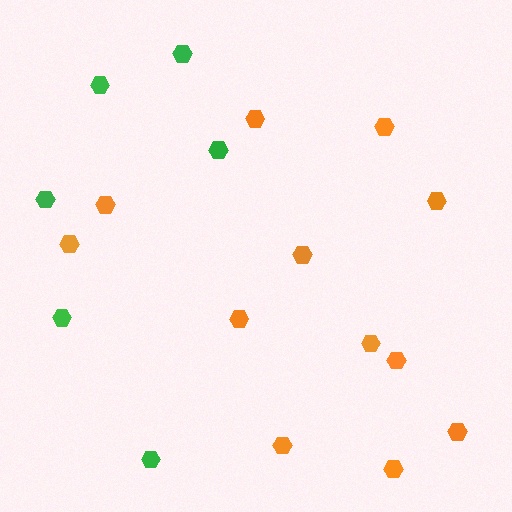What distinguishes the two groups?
There are 2 groups: one group of orange hexagons (12) and one group of green hexagons (6).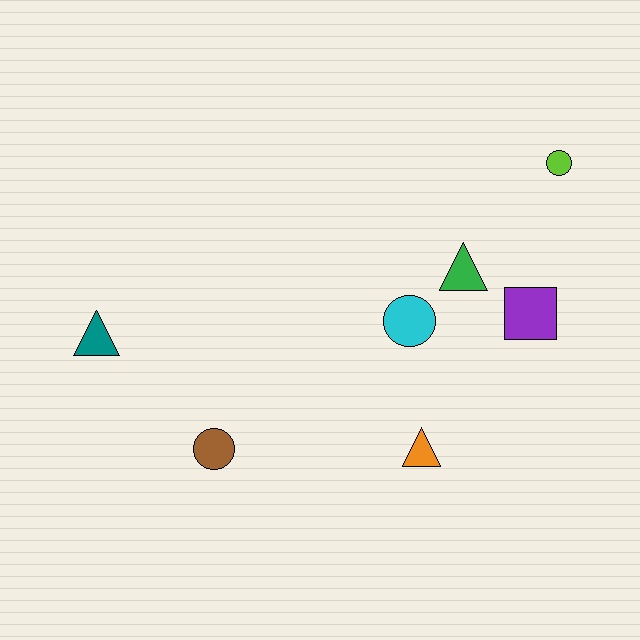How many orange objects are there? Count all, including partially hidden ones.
There is 1 orange object.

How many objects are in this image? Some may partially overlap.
There are 7 objects.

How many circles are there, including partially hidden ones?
There are 3 circles.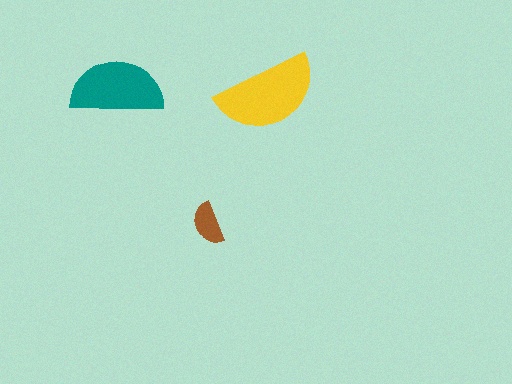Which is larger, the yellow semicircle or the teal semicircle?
The yellow one.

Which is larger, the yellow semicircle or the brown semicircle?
The yellow one.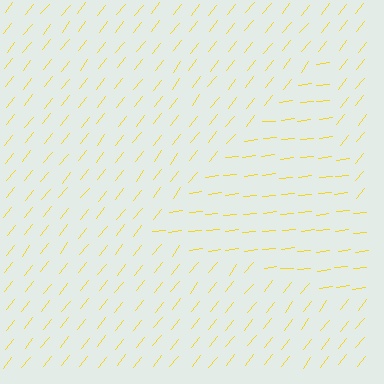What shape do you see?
I see a triangle.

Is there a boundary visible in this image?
Yes, there is a texture boundary formed by a change in line orientation.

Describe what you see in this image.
The image is filled with small yellow line segments. A triangle region in the image has lines oriented differently from the surrounding lines, creating a visible texture boundary.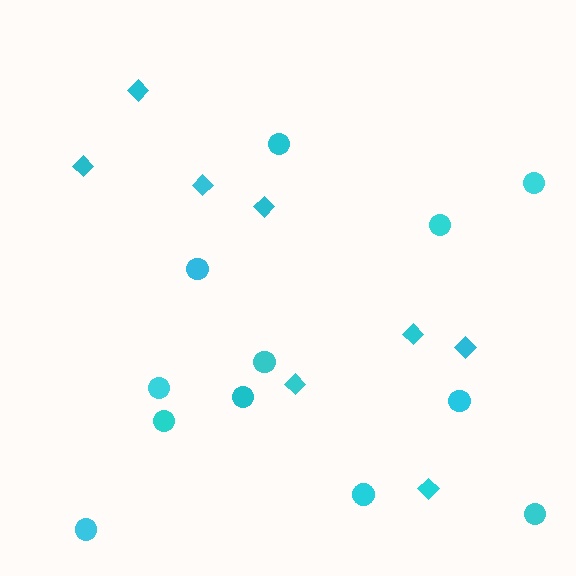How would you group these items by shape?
There are 2 groups: one group of circles (12) and one group of diamonds (8).